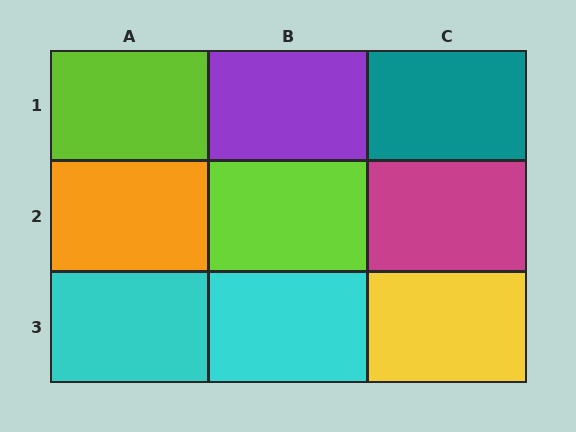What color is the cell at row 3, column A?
Cyan.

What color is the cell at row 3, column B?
Cyan.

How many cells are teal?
1 cell is teal.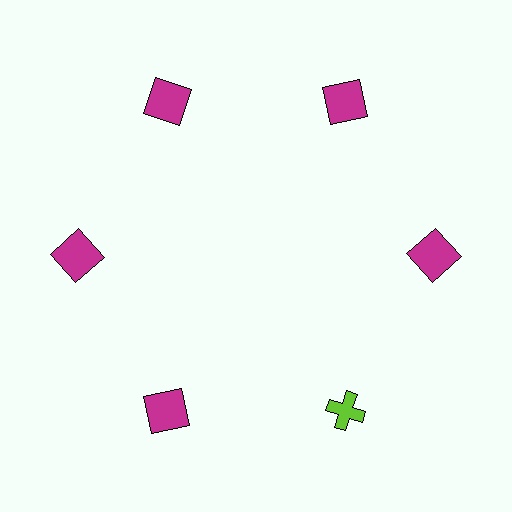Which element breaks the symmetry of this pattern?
The lime cross at roughly the 5 o'clock position breaks the symmetry. All other shapes are magenta squares.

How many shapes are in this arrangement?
There are 6 shapes arranged in a ring pattern.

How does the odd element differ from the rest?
It differs in both color (lime instead of magenta) and shape (cross instead of square).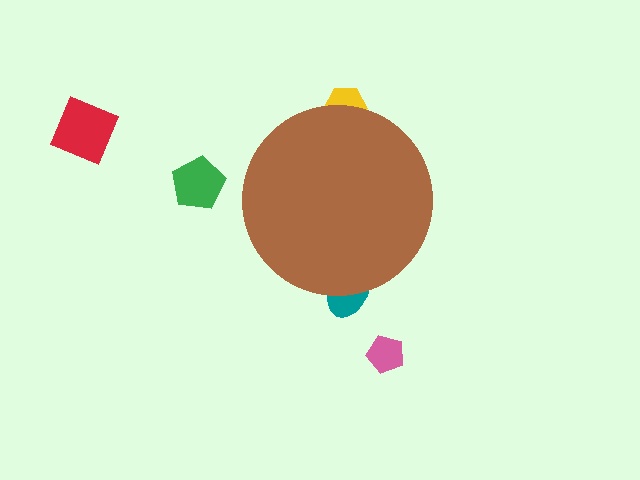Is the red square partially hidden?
No, the red square is fully visible.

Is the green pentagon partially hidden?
No, the green pentagon is fully visible.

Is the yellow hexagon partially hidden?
Yes, the yellow hexagon is partially hidden behind the brown circle.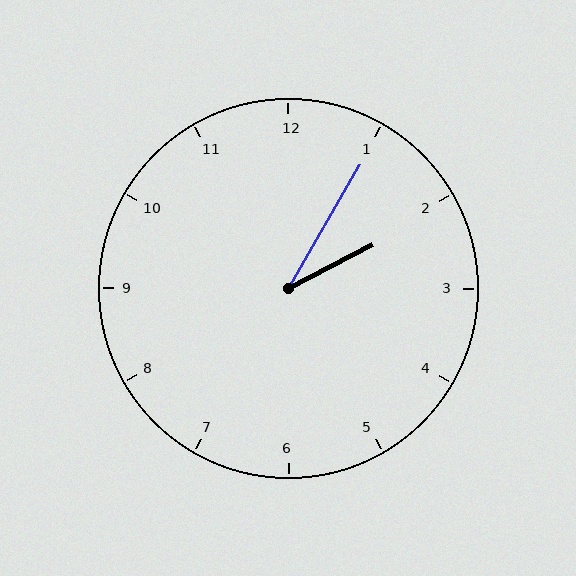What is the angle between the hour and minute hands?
Approximately 32 degrees.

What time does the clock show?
2:05.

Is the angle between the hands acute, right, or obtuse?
It is acute.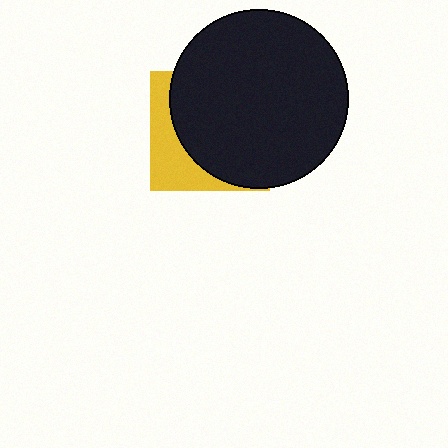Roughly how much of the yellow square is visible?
A small part of it is visible (roughly 30%).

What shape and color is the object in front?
The object in front is a black circle.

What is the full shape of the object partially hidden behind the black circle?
The partially hidden object is a yellow square.